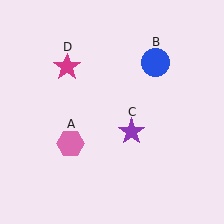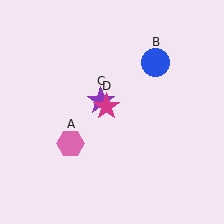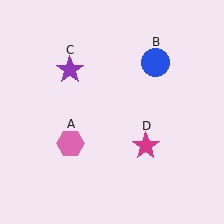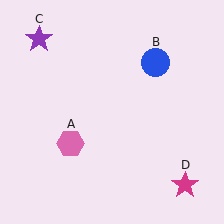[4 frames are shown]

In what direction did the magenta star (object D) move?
The magenta star (object D) moved down and to the right.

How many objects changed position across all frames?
2 objects changed position: purple star (object C), magenta star (object D).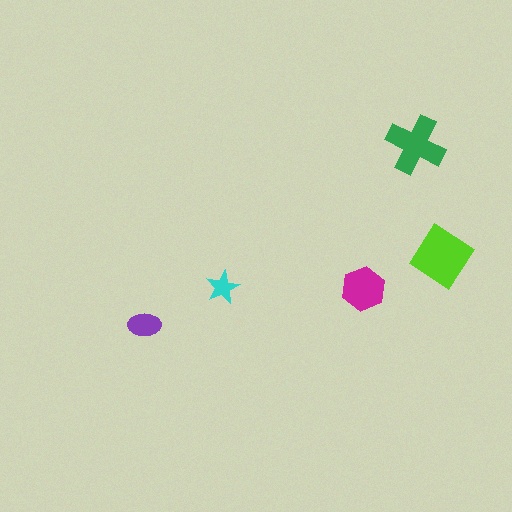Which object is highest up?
The green cross is topmost.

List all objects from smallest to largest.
The cyan star, the purple ellipse, the magenta hexagon, the green cross, the lime diamond.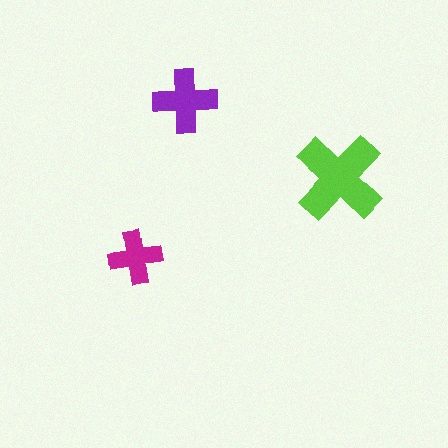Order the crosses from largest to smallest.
the lime one, the purple one, the magenta one.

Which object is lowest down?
The magenta cross is bottommost.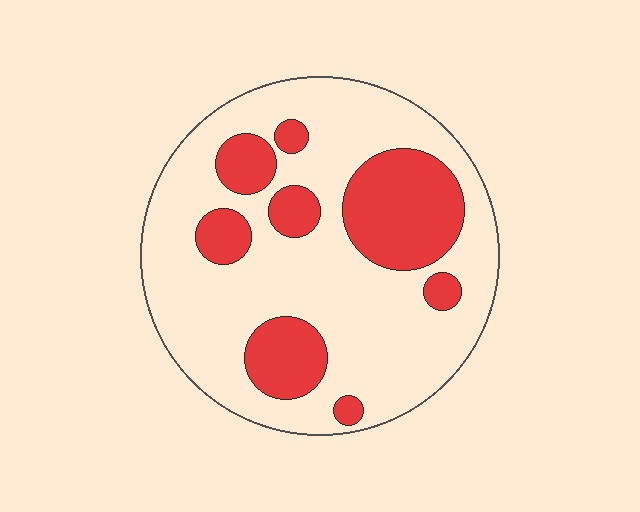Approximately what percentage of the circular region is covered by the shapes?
Approximately 30%.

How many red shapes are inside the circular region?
8.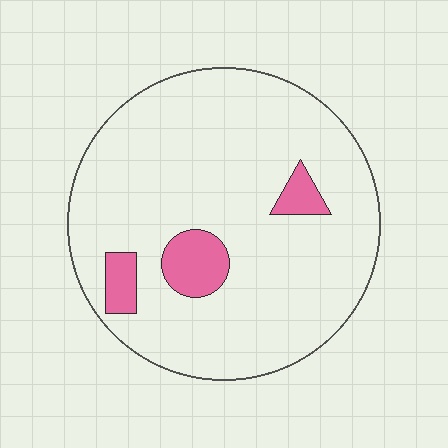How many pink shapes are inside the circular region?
3.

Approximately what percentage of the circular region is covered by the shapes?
Approximately 10%.